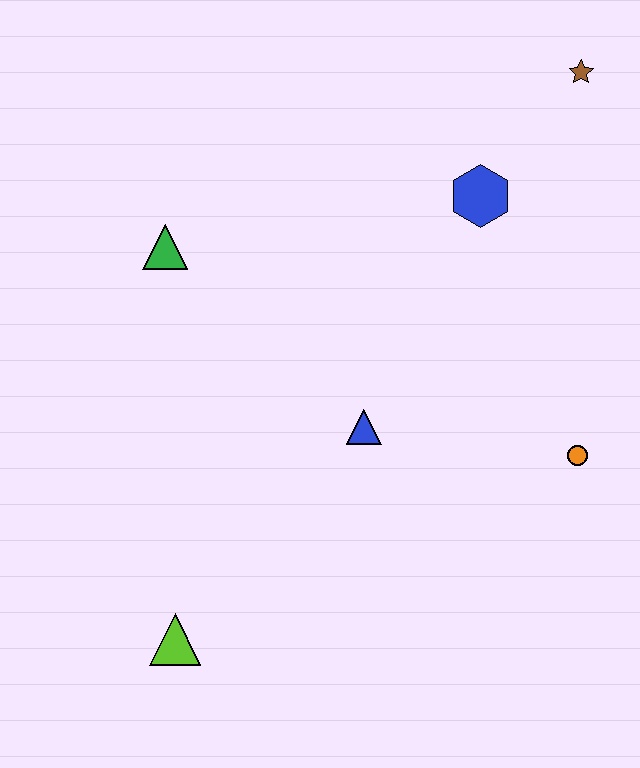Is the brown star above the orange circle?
Yes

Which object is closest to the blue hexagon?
The brown star is closest to the blue hexagon.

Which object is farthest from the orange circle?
The green triangle is farthest from the orange circle.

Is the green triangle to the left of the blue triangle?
Yes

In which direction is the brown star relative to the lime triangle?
The brown star is above the lime triangle.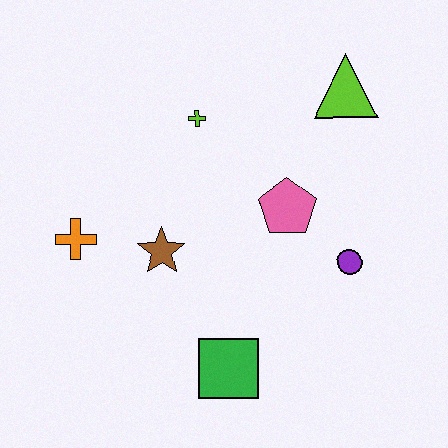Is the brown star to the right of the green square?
No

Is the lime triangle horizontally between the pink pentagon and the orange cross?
No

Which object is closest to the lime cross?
The pink pentagon is closest to the lime cross.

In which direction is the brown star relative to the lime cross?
The brown star is below the lime cross.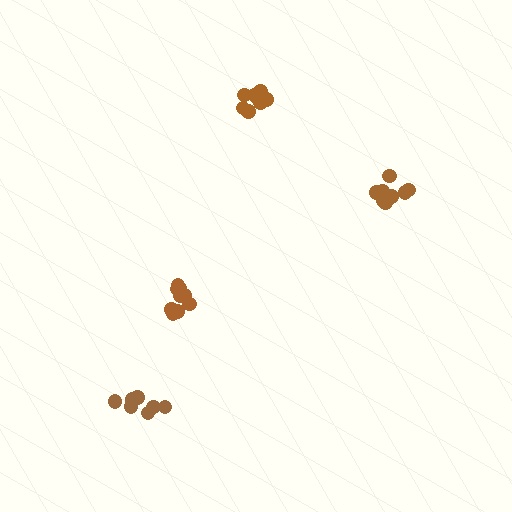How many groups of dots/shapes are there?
There are 4 groups.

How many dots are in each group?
Group 1: 10 dots, Group 2: 7 dots, Group 3: 9 dots, Group 4: 8 dots (34 total).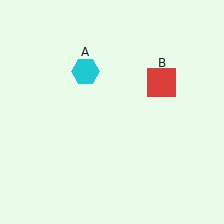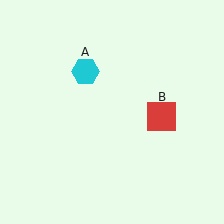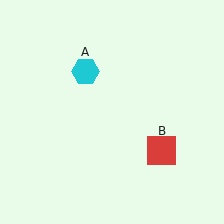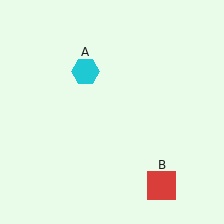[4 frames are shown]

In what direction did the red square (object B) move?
The red square (object B) moved down.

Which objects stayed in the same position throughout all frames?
Cyan hexagon (object A) remained stationary.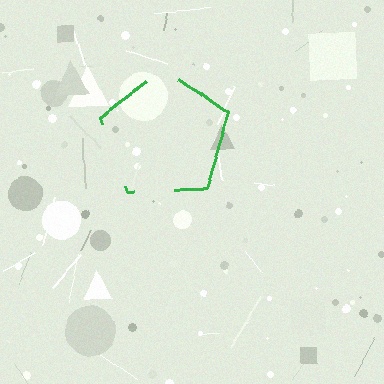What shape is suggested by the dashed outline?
The dashed outline suggests a pentagon.